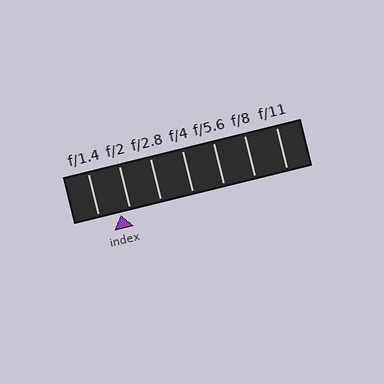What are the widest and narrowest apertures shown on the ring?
The widest aperture shown is f/1.4 and the narrowest is f/11.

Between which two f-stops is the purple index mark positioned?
The index mark is between f/1.4 and f/2.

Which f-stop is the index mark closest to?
The index mark is closest to f/2.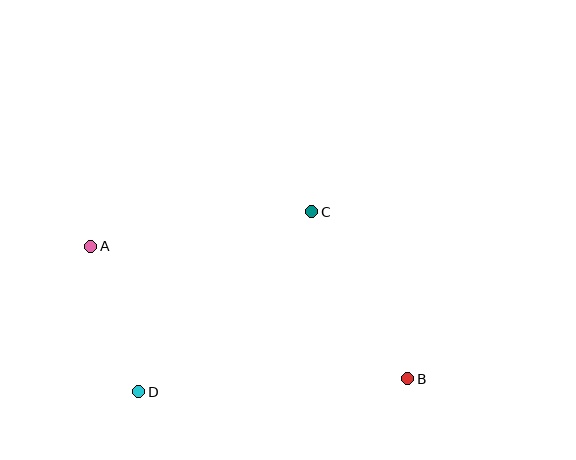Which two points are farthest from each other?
Points A and B are farthest from each other.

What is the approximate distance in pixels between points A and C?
The distance between A and C is approximately 224 pixels.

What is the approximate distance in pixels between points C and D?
The distance between C and D is approximately 250 pixels.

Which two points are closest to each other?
Points A and D are closest to each other.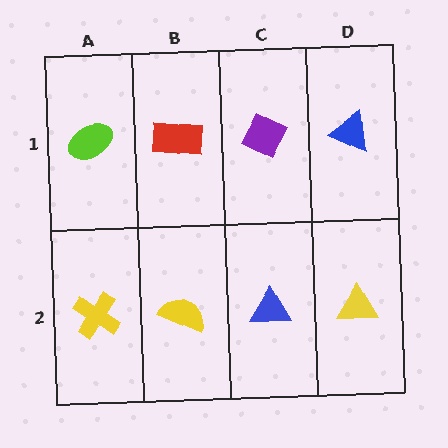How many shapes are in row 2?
4 shapes.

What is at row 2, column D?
A yellow triangle.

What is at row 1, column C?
A purple diamond.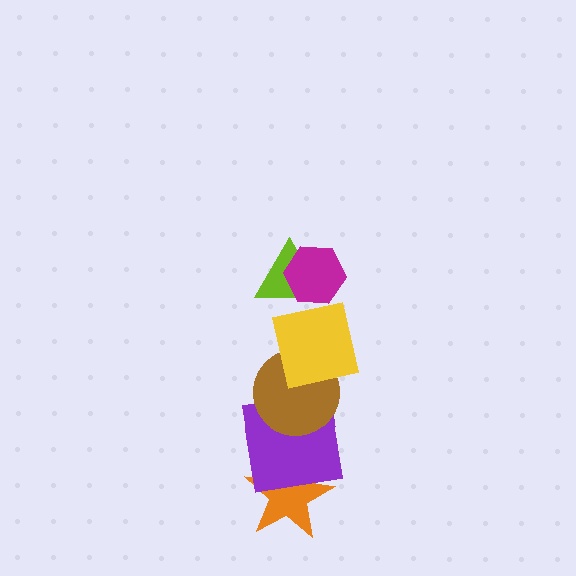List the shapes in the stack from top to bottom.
From top to bottom: the magenta hexagon, the lime triangle, the yellow square, the brown circle, the purple square, the orange star.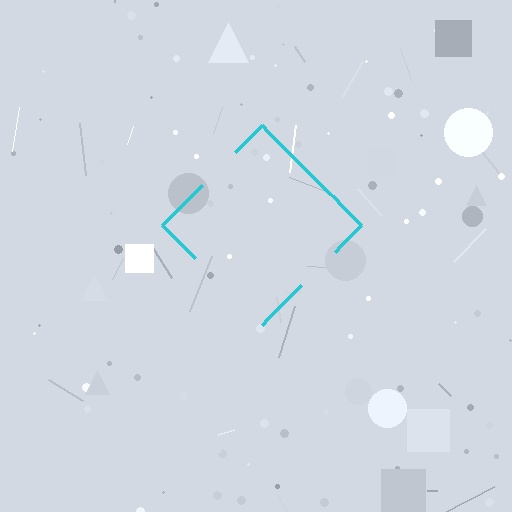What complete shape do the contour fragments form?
The contour fragments form a diamond.